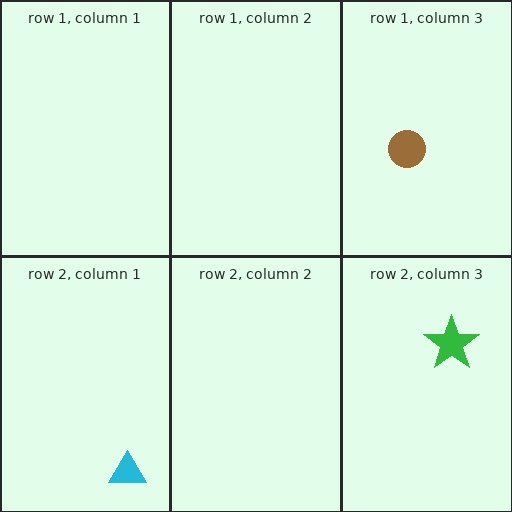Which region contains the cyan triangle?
The row 2, column 1 region.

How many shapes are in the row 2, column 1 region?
1.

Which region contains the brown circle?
The row 1, column 3 region.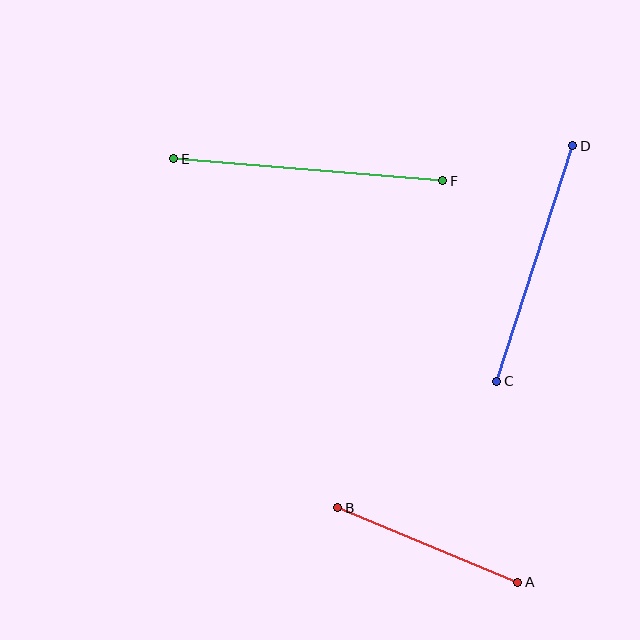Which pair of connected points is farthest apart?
Points E and F are farthest apart.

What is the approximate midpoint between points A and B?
The midpoint is at approximately (428, 545) pixels.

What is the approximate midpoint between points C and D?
The midpoint is at approximately (535, 263) pixels.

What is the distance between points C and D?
The distance is approximately 247 pixels.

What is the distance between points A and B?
The distance is approximately 195 pixels.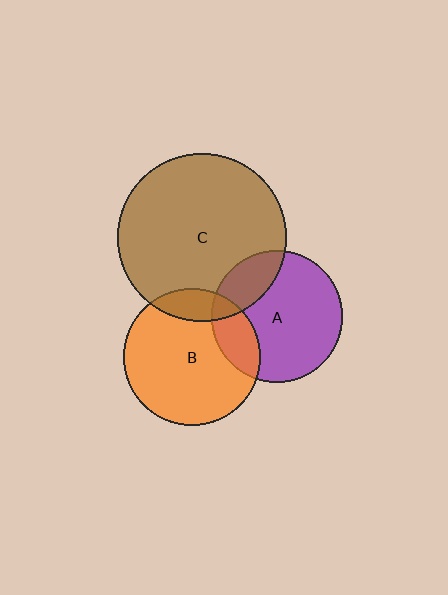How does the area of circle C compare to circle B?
Approximately 1.5 times.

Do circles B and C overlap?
Yes.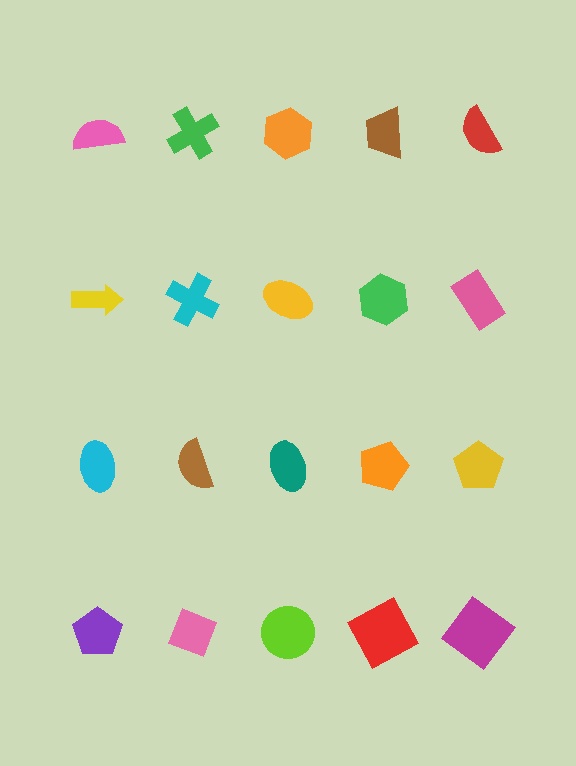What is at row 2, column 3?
A yellow ellipse.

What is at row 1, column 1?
A pink semicircle.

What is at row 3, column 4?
An orange pentagon.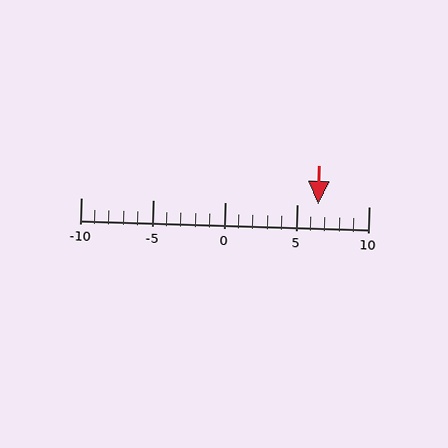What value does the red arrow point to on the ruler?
The red arrow points to approximately 6.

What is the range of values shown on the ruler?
The ruler shows values from -10 to 10.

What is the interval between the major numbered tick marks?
The major tick marks are spaced 5 units apart.